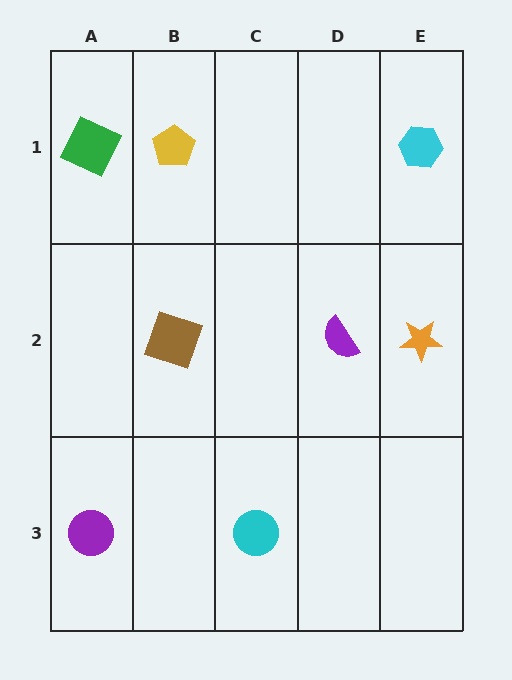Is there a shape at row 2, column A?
No, that cell is empty.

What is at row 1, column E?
A cyan hexagon.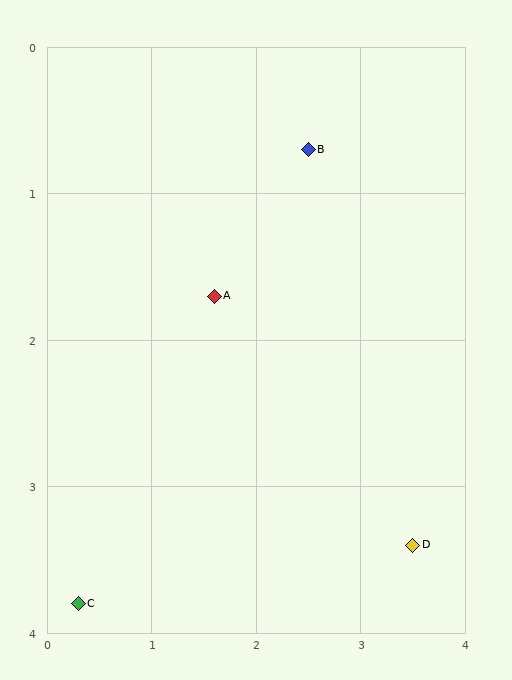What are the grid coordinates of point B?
Point B is at approximately (2.5, 0.7).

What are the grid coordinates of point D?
Point D is at approximately (3.5, 3.4).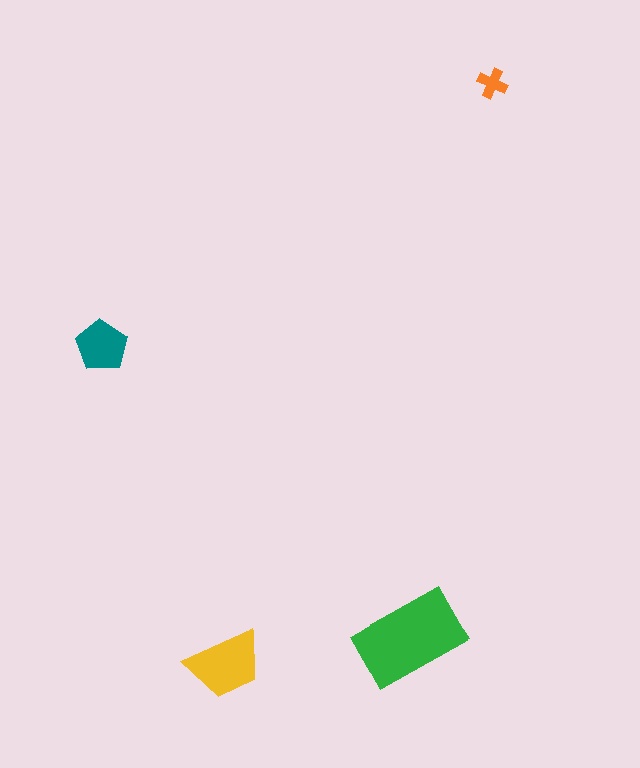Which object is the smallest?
The orange cross.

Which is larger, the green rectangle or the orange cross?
The green rectangle.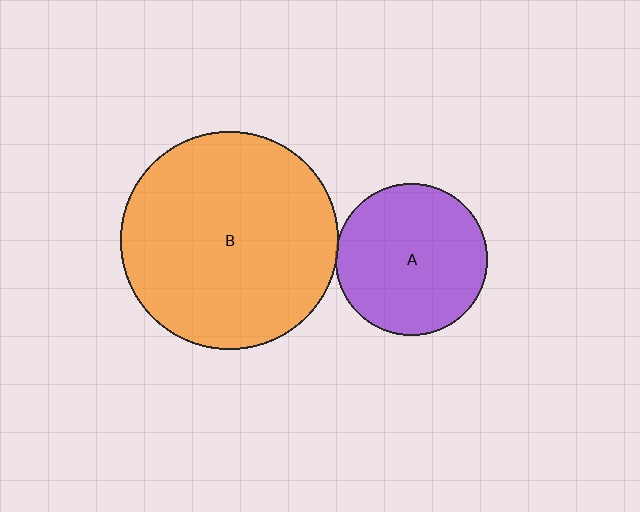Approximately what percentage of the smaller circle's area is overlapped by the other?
Approximately 5%.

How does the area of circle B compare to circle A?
Approximately 2.1 times.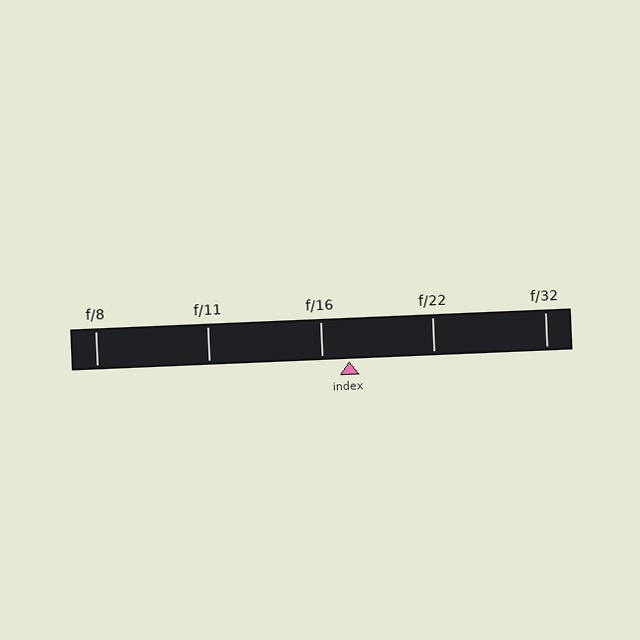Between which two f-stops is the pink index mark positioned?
The index mark is between f/16 and f/22.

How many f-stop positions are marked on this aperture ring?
There are 5 f-stop positions marked.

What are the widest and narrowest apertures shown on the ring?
The widest aperture shown is f/8 and the narrowest is f/32.